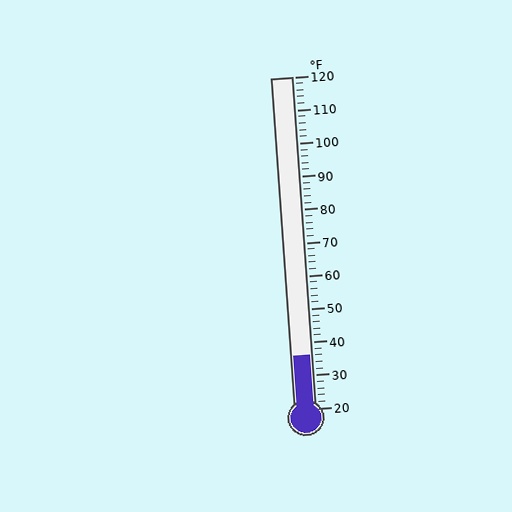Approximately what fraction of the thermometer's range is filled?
The thermometer is filled to approximately 15% of its range.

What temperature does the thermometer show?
The thermometer shows approximately 36°F.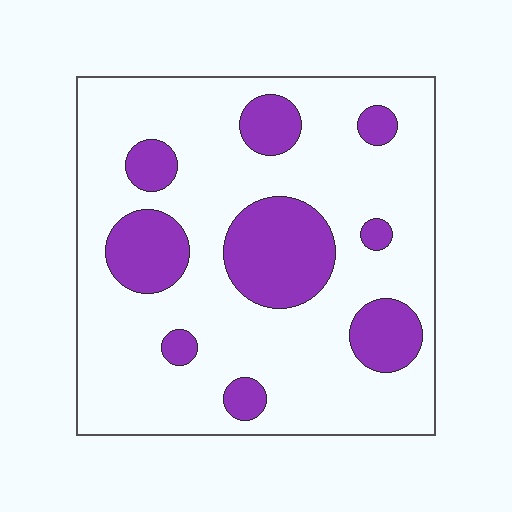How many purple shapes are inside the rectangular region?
9.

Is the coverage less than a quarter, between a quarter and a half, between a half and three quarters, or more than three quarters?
Less than a quarter.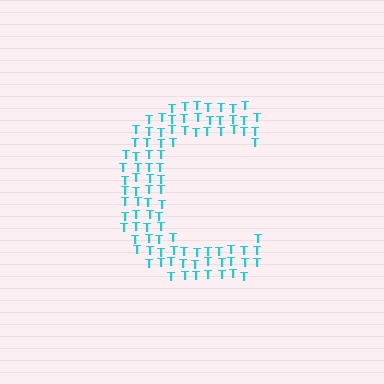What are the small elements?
The small elements are letter T's.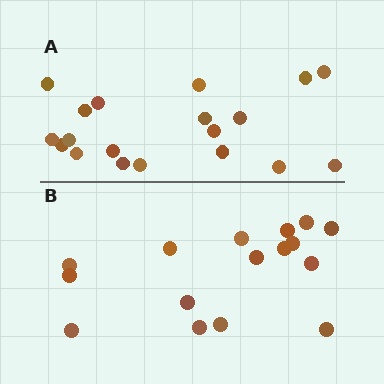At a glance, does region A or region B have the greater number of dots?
Region A (the top region) has more dots.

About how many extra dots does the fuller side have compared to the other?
Region A has just a few more — roughly 2 or 3 more dots than region B.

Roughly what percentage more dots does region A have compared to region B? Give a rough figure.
About 20% more.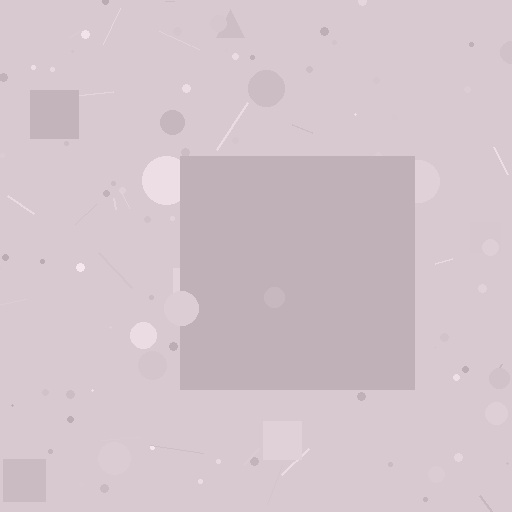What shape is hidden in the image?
A square is hidden in the image.